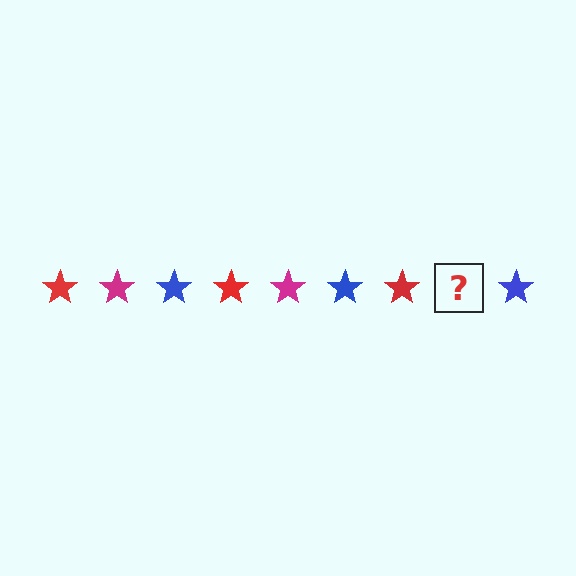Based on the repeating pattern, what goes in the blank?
The blank should be a magenta star.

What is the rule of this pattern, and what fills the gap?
The rule is that the pattern cycles through red, magenta, blue stars. The gap should be filled with a magenta star.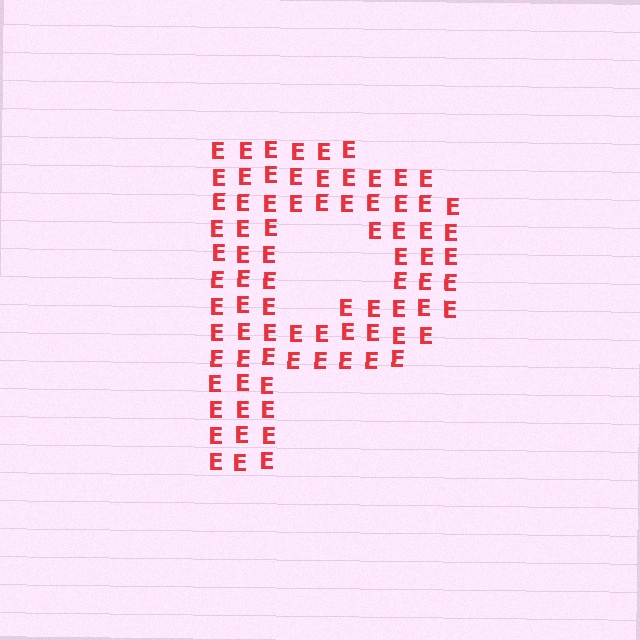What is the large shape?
The large shape is the letter P.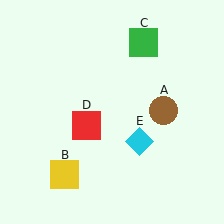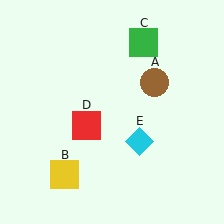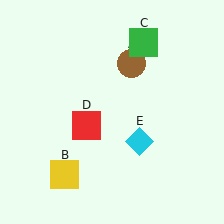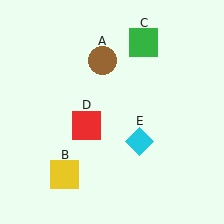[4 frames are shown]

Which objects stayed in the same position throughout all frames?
Yellow square (object B) and green square (object C) and red square (object D) and cyan diamond (object E) remained stationary.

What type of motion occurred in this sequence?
The brown circle (object A) rotated counterclockwise around the center of the scene.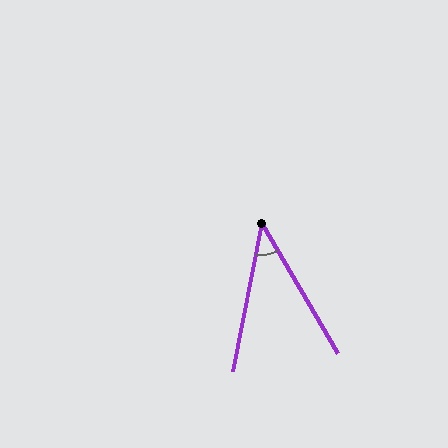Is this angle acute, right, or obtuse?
It is acute.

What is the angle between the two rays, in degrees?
Approximately 42 degrees.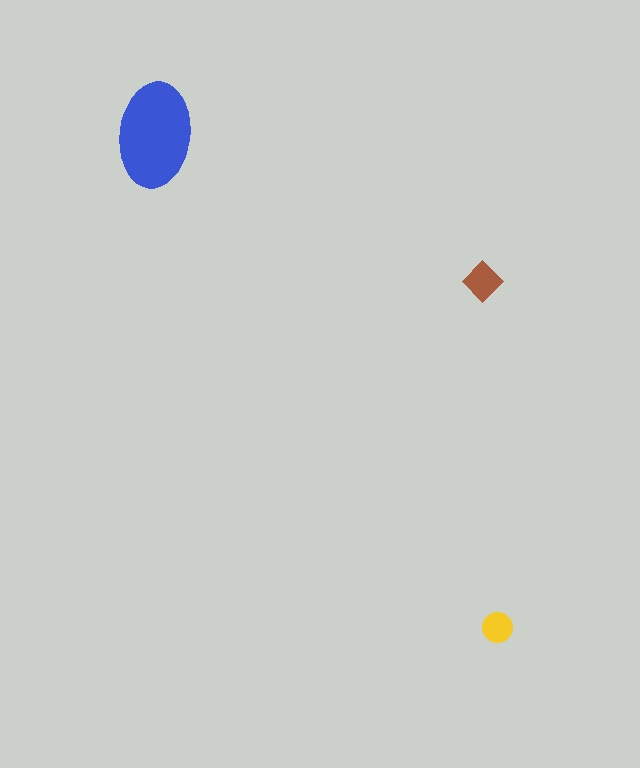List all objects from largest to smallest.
The blue ellipse, the brown diamond, the yellow circle.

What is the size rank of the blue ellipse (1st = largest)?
1st.